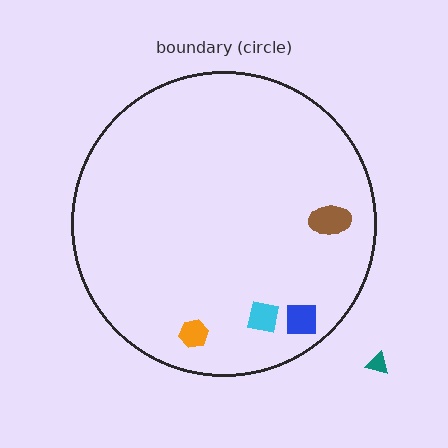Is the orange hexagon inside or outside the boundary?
Inside.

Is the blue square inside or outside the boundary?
Inside.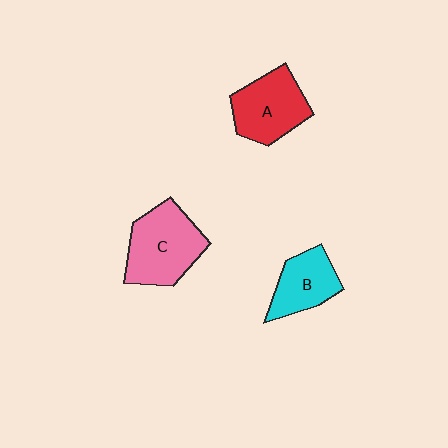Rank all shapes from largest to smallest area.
From largest to smallest: C (pink), A (red), B (cyan).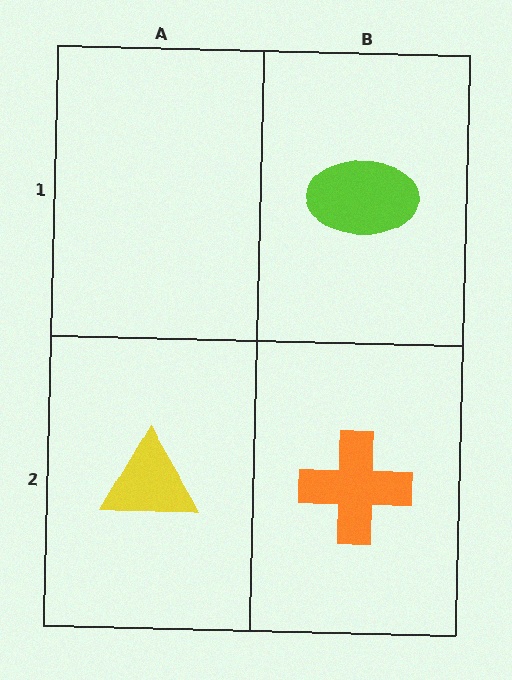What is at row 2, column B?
An orange cross.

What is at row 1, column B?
A lime ellipse.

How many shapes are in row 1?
1 shape.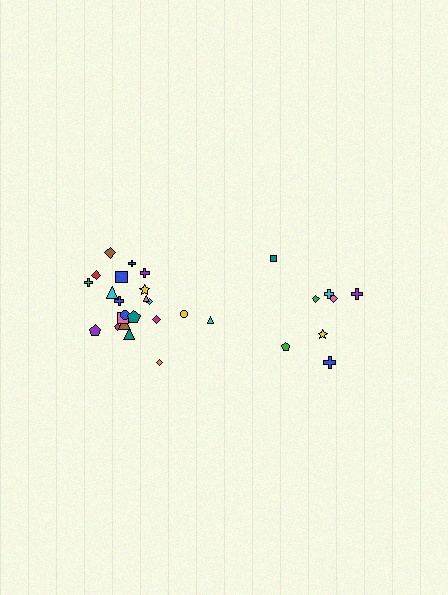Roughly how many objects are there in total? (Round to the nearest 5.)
Roughly 30 objects in total.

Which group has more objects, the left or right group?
The left group.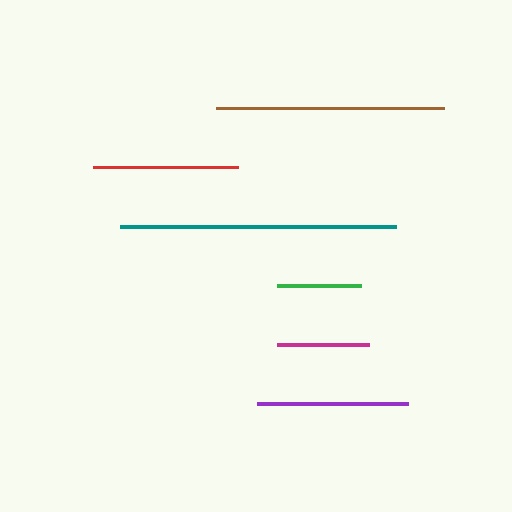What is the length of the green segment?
The green segment is approximately 83 pixels long.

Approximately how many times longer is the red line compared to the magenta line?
The red line is approximately 1.6 times the length of the magenta line.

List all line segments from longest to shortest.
From longest to shortest: teal, brown, purple, red, magenta, green.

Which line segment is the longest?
The teal line is the longest at approximately 277 pixels.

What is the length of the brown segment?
The brown segment is approximately 228 pixels long.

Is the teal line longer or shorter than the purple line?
The teal line is longer than the purple line.